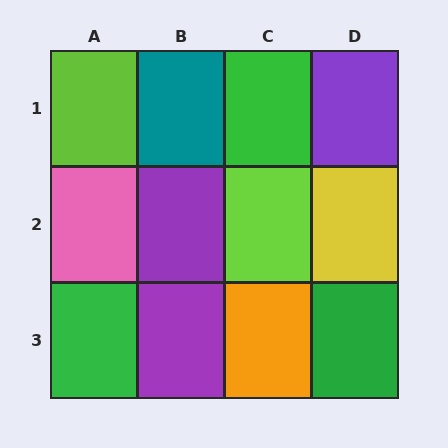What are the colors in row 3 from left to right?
Green, purple, orange, green.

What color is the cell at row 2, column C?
Lime.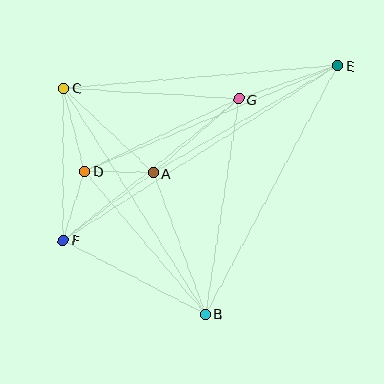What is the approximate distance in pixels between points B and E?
The distance between B and E is approximately 282 pixels.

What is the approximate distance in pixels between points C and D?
The distance between C and D is approximately 86 pixels.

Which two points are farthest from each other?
Points E and F are farthest from each other.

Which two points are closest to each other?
Points A and D are closest to each other.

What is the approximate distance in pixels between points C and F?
The distance between C and F is approximately 152 pixels.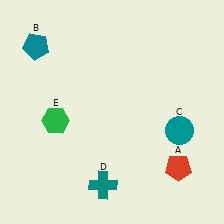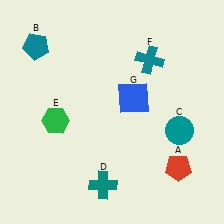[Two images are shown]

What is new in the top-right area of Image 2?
A blue square (G) was added in the top-right area of Image 2.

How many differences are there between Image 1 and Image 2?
There are 2 differences between the two images.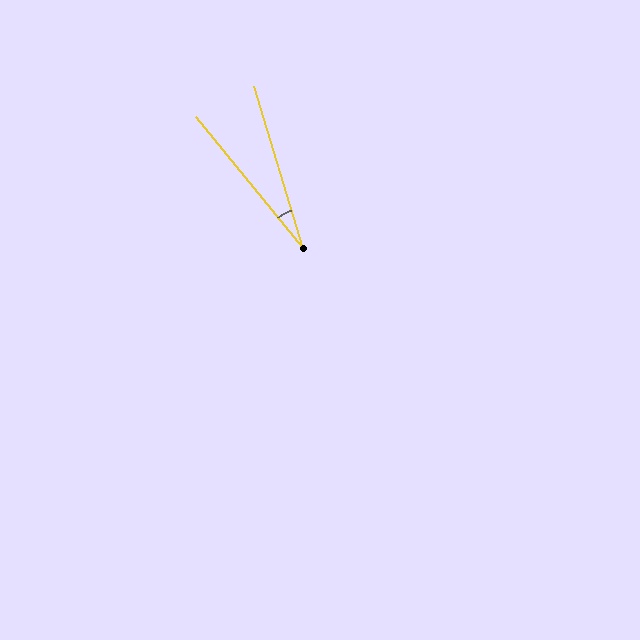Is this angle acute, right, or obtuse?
It is acute.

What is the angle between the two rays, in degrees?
Approximately 23 degrees.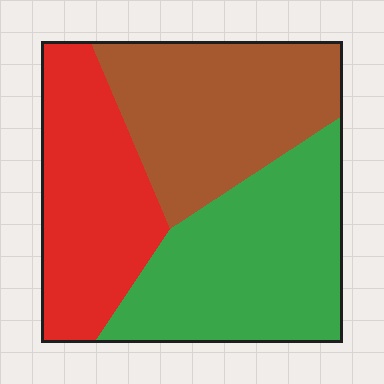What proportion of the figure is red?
Red takes up about one third (1/3) of the figure.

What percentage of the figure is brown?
Brown takes up between a sixth and a third of the figure.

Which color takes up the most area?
Green, at roughly 35%.